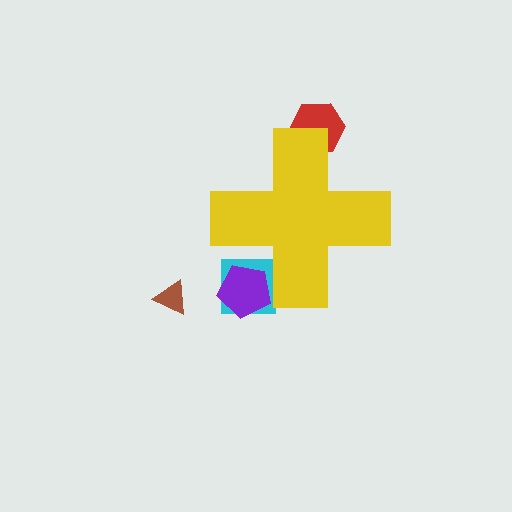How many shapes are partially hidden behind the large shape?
3 shapes are partially hidden.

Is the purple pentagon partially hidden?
Yes, the purple pentagon is partially hidden behind the yellow cross.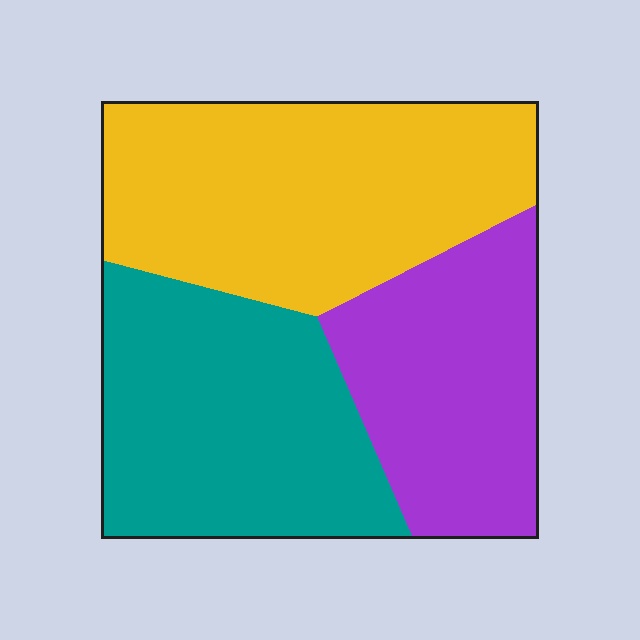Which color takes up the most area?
Yellow, at roughly 40%.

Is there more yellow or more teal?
Yellow.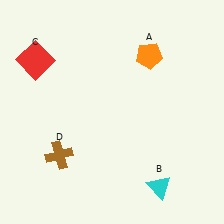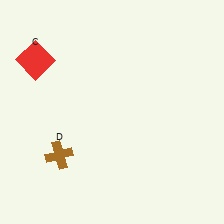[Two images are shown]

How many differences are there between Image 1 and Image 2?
There are 2 differences between the two images.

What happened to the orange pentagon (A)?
The orange pentagon (A) was removed in Image 2. It was in the top-right area of Image 1.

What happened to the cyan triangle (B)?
The cyan triangle (B) was removed in Image 2. It was in the bottom-right area of Image 1.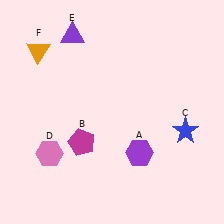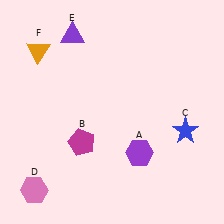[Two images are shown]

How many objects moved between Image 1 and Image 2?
1 object moved between the two images.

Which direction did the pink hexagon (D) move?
The pink hexagon (D) moved down.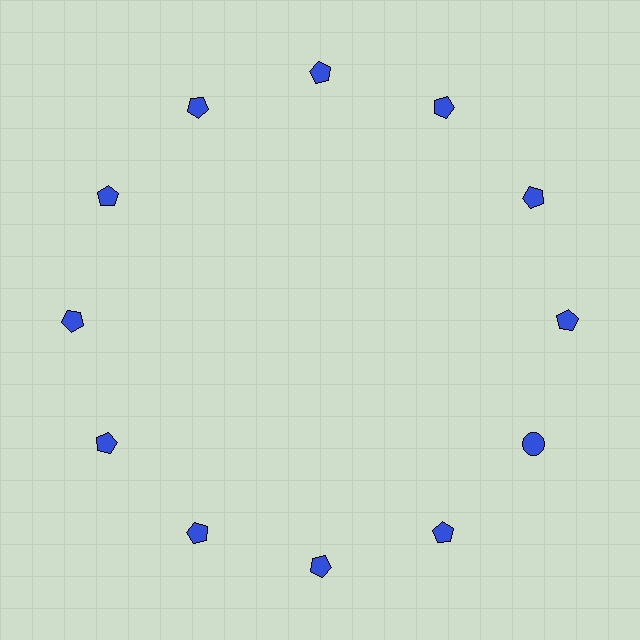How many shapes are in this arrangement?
There are 12 shapes arranged in a ring pattern.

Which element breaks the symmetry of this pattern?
The blue circle at roughly the 4 o'clock position breaks the symmetry. All other shapes are blue pentagons.